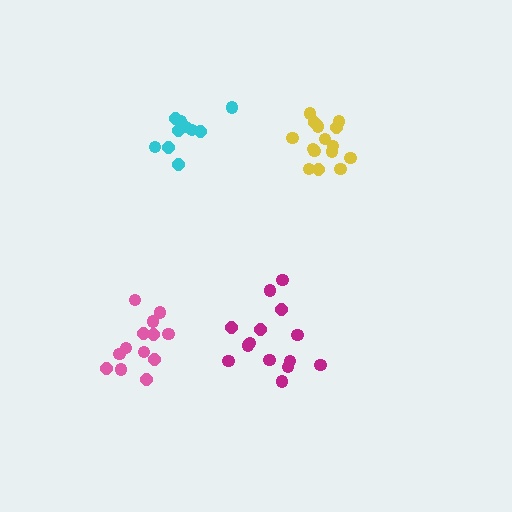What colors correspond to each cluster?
The clusters are colored: magenta, cyan, pink, yellow.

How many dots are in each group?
Group 1: 14 dots, Group 2: 10 dots, Group 3: 13 dots, Group 4: 15 dots (52 total).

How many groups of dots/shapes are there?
There are 4 groups.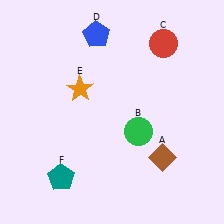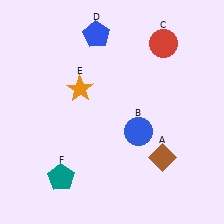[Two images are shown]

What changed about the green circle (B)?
In Image 1, B is green. In Image 2, it changed to blue.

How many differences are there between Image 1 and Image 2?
There is 1 difference between the two images.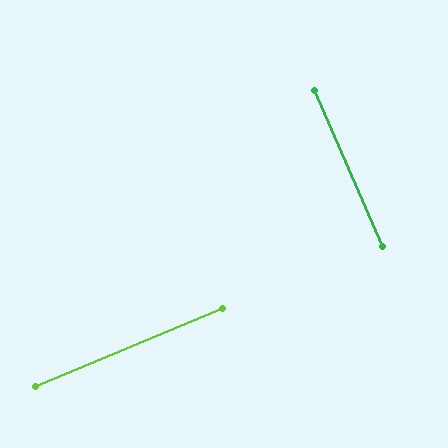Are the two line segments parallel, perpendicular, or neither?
Perpendicular — they meet at approximately 89°.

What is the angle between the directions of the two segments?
Approximately 89 degrees.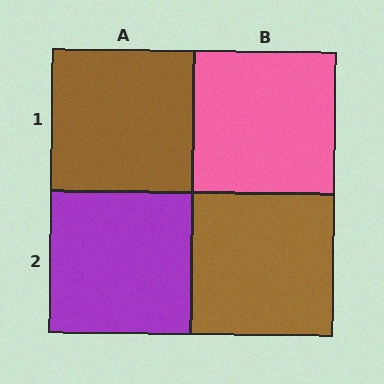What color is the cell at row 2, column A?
Purple.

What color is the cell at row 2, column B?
Brown.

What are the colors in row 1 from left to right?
Brown, pink.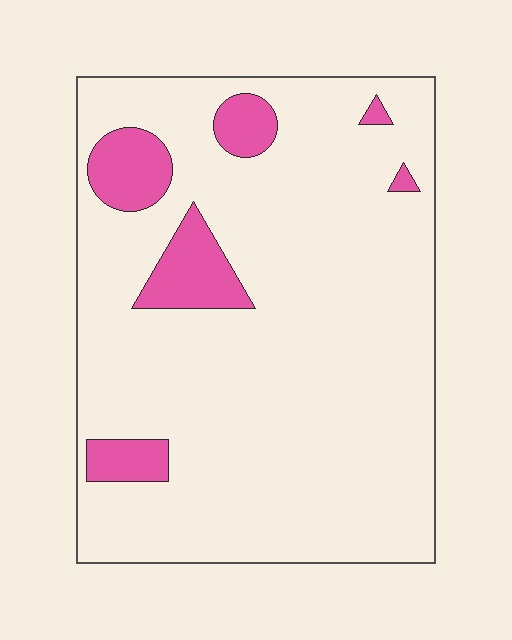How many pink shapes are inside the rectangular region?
6.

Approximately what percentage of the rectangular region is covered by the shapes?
Approximately 10%.